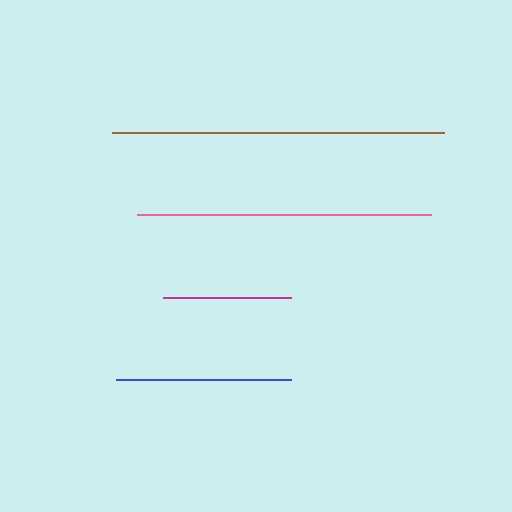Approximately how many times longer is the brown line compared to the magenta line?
The brown line is approximately 2.6 times the length of the magenta line.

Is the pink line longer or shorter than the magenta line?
The pink line is longer than the magenta line.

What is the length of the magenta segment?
The magenta segment is approximately 128 pixels long.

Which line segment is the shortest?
The magenta line is the shortest at approximately 128 pixels.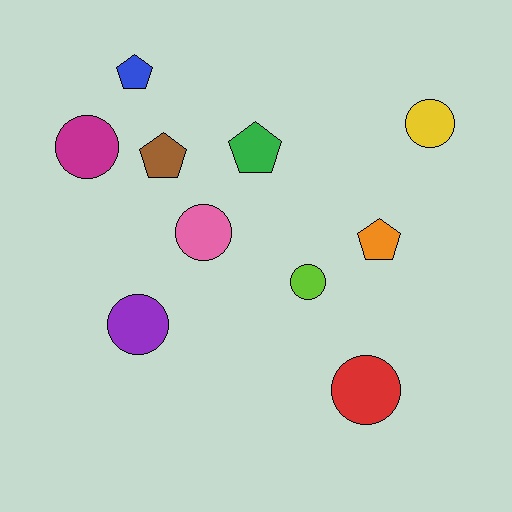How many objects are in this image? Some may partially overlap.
There are 10 objects.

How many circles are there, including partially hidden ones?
There are 6 circles.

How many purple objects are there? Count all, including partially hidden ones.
There is 1 purple object.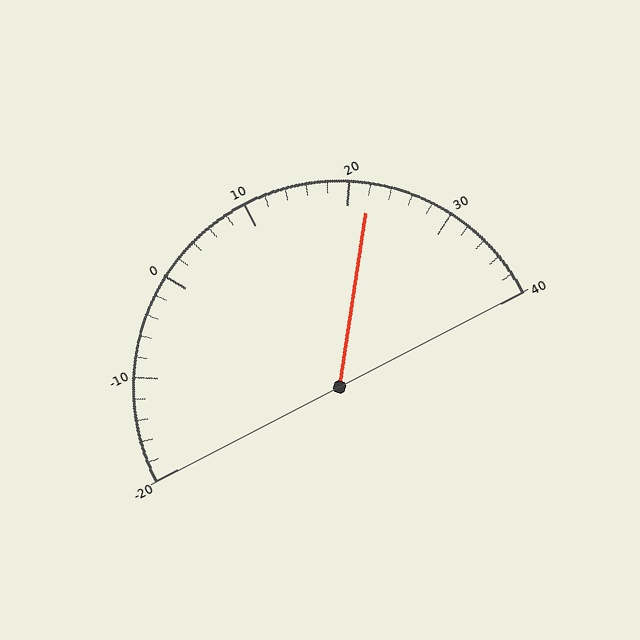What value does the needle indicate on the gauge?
The needle indicates approximately 22.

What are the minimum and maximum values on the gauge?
The gauge ranges from -20 to 40.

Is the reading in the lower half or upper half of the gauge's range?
The reading is in the upper half of the range (-20 to 40).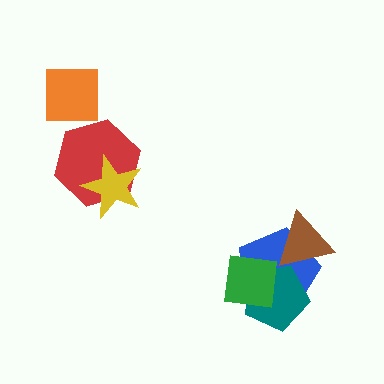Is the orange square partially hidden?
No, no other shape covers it.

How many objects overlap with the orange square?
0 objects overlap with the orange square.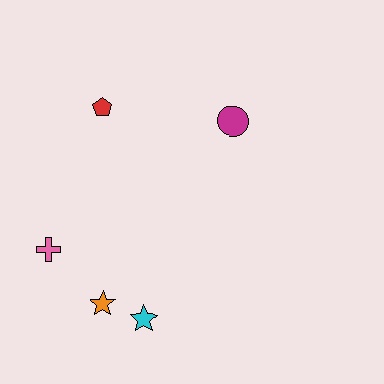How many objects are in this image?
There are 5 objects.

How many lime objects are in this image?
There are no lime objects.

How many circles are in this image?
There is 1 circle.